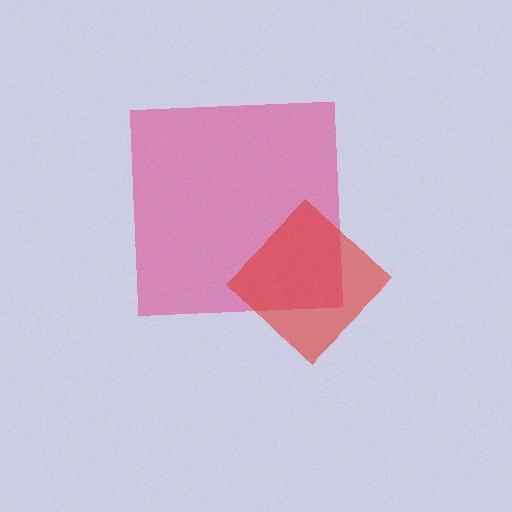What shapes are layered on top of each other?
The layered shapes are: a pink square, a red diamond.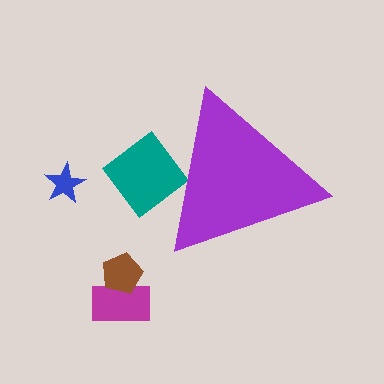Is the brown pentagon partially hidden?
No, the brown pentagon is fully visible.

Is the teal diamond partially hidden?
Yes, the teal diamond is partially hidden behind the purple triangle.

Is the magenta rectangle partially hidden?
No, the magenta rectangle is fully visible.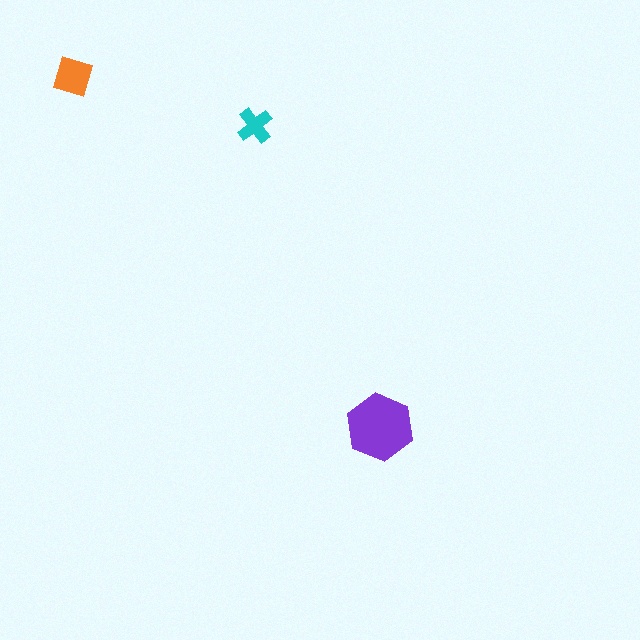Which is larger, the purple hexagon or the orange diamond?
The purple hexagon.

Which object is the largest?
The purple hexagon.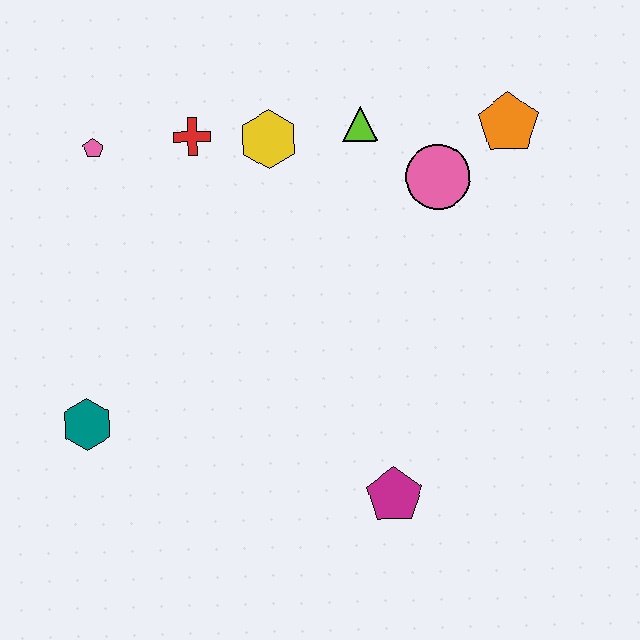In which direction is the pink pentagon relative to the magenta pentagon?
The pink pentagon is above the magenta pentagon.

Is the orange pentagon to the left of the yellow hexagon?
No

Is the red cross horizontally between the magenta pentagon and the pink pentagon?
Yes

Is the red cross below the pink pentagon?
No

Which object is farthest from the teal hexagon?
The orange pentagon is farthest from the teal hexagon.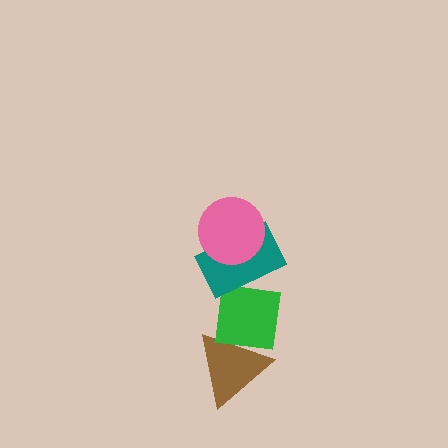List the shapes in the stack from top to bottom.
From top to bottom: the pink circle, the teal rectangle, the green square, the brown triangle.